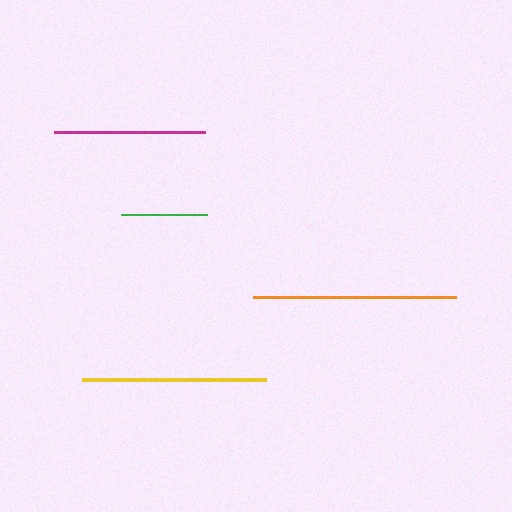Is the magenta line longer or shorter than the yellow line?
The yellow line is longer than the magenta line.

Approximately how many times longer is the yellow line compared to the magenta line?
The yellow line is approximately 1.2 times the length of the magenta line.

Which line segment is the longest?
The orange line is the longest at approximately 203 pixels.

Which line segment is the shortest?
The green line is the shortest at approximately 86 pixels.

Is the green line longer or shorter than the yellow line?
The yellow line is longer than the green line.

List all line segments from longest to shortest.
From longest to shortest: orange, yellow, magenta, green.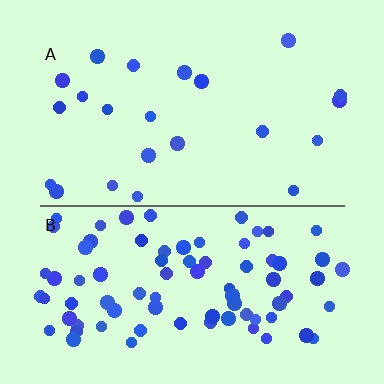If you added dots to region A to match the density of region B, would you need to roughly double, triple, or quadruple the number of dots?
Approximately quadruple.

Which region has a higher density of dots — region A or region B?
B (the bottom).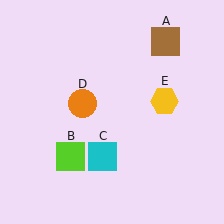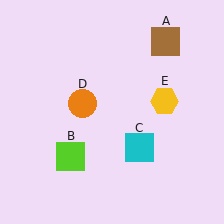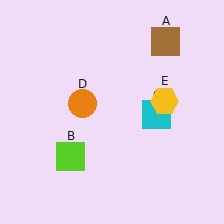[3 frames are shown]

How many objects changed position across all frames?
1 object changed position: cyan square (object C).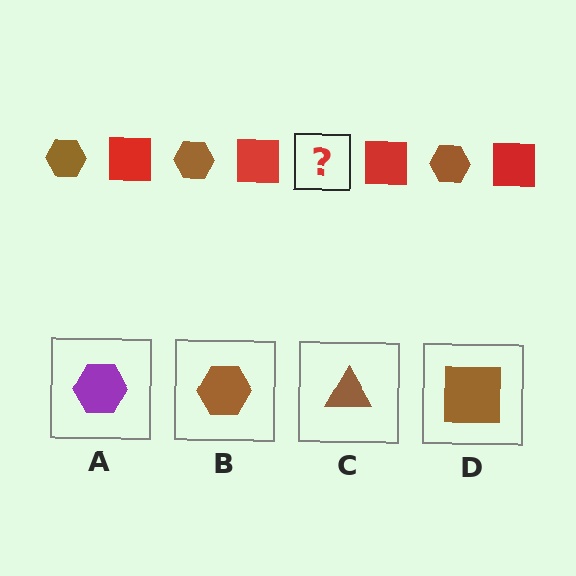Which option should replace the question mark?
Option B.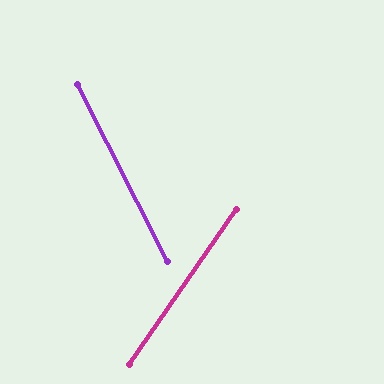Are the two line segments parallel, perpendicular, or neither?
Neither parallel nor perpendicular — they differ by about 61°.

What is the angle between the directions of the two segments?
Approximately 61 degrees.